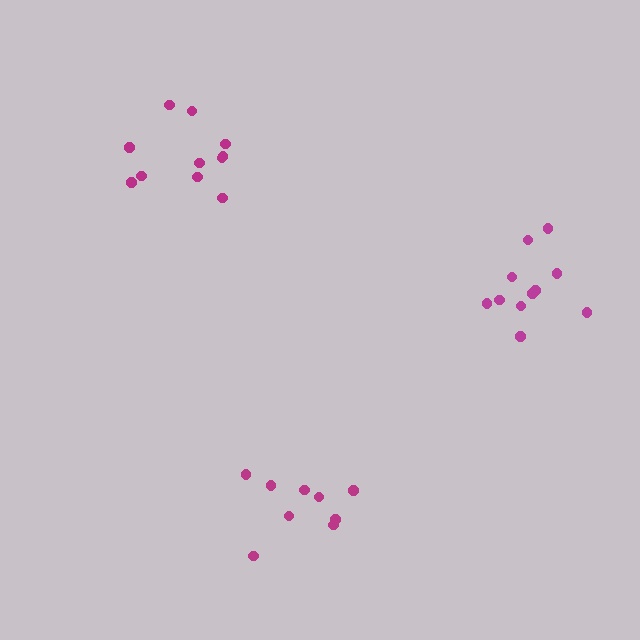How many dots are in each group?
Group 1: 9 dots, Group 2: 11 dots, Group 3: 11 dots (31 total).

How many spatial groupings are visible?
There are 3 spatial groupings.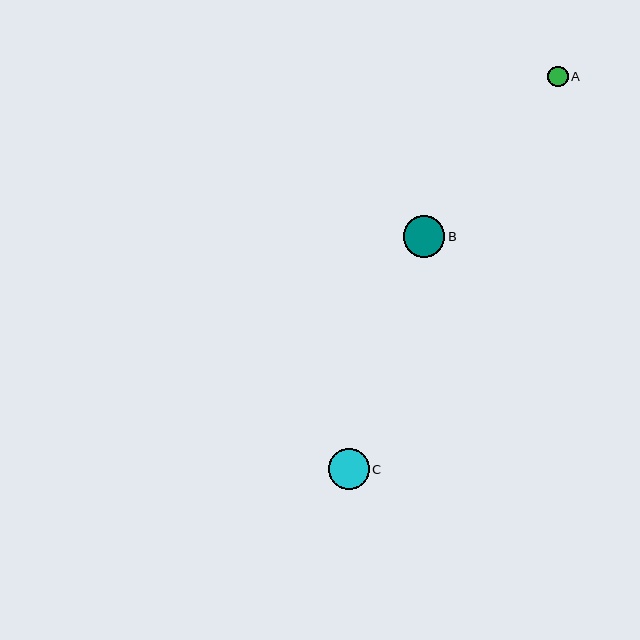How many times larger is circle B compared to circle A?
Circle B is approximately 2.0 times the size of circle A.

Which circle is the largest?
Circle B is the largest with a size of approximately 42 pixels.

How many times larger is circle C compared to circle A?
Circle C is approximately 2.0 times the size of circle A.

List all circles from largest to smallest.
From largest to smallest: B, C, A.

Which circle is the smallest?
Circle A is the smallest with a size of approximately 21 pixels.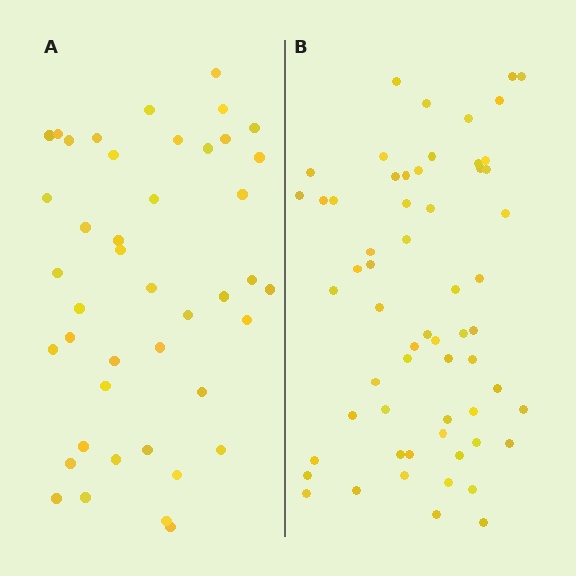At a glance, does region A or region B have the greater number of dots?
Region B (the right region) has more dots.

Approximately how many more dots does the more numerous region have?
Region B has approximately 15 more dots than region A.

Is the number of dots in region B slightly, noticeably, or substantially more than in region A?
Region B has noticeably more, but not dramatically so. The ratio is roughly 1.4 to 1.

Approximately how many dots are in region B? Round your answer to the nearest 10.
About 60 dots.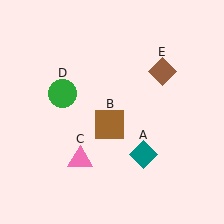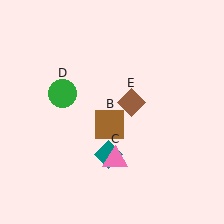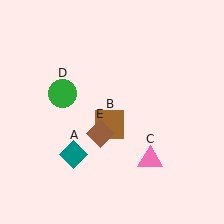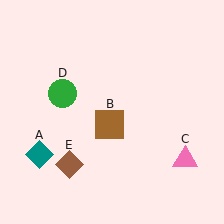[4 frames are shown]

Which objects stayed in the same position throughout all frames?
Brown square (object B) and green circle (object D) remained stationary.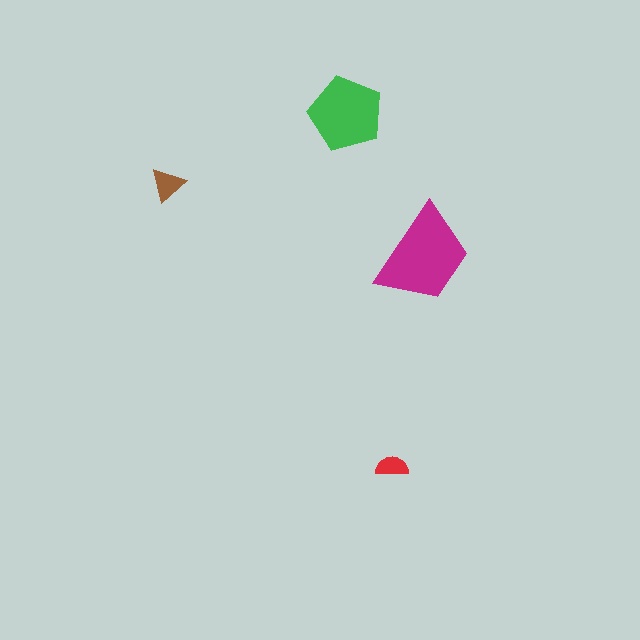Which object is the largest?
The magenta trapezoid.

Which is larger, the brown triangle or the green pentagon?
The green pentagon.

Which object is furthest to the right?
The magenta trapezoid is rightmost.